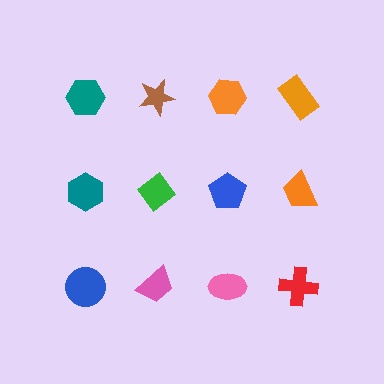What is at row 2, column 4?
An orange trapezoid.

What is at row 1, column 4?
An orange rectangle.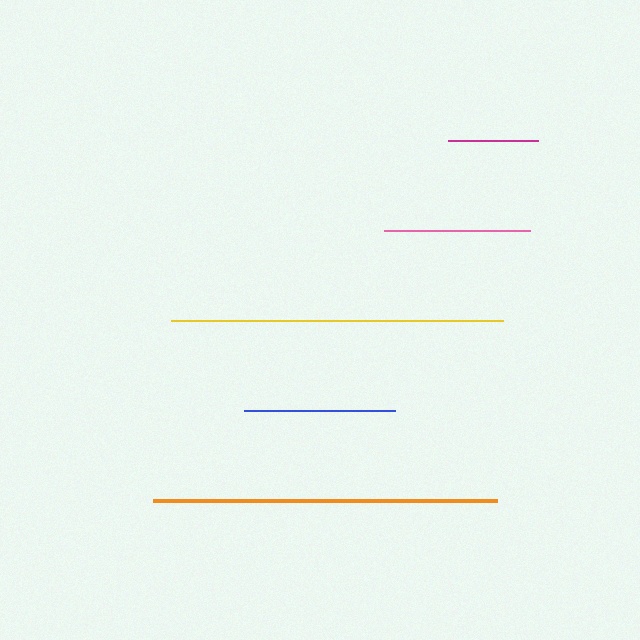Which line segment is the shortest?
The magenta line is the shortest at approximately 90 pixels.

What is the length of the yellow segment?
The yellow segment is approximately 332 pixels long.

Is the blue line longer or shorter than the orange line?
The orange line is longer than the blue line.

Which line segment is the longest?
The orange line is the longest at approximately 344 pixels.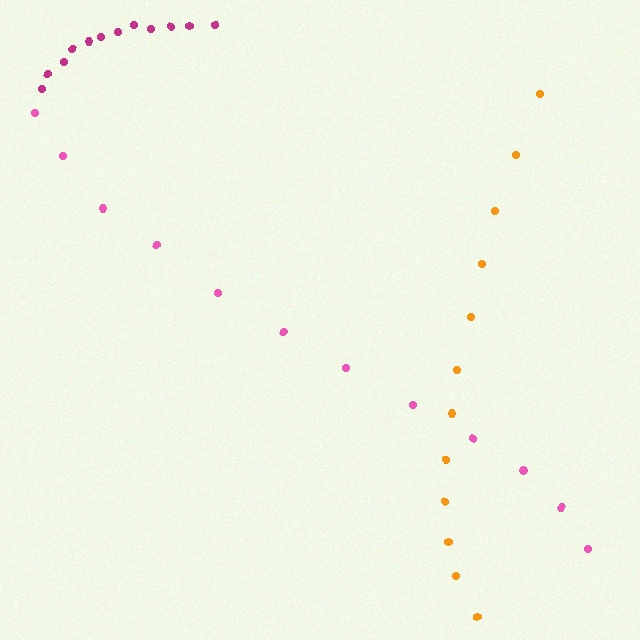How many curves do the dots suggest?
There are 3 distinct paths.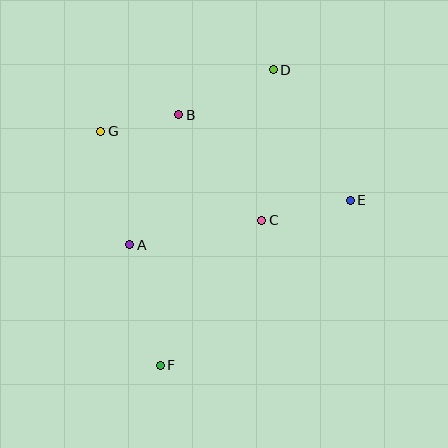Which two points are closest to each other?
Points B and G are closest to each other.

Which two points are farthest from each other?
Points D and F are farthest from each other.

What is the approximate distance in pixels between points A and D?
The distance between A and D is approximately 226 pixels.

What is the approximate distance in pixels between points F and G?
The distance between F and G is approximately 241 pixels.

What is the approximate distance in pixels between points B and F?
The distance between B and F is approximately 251 pixels.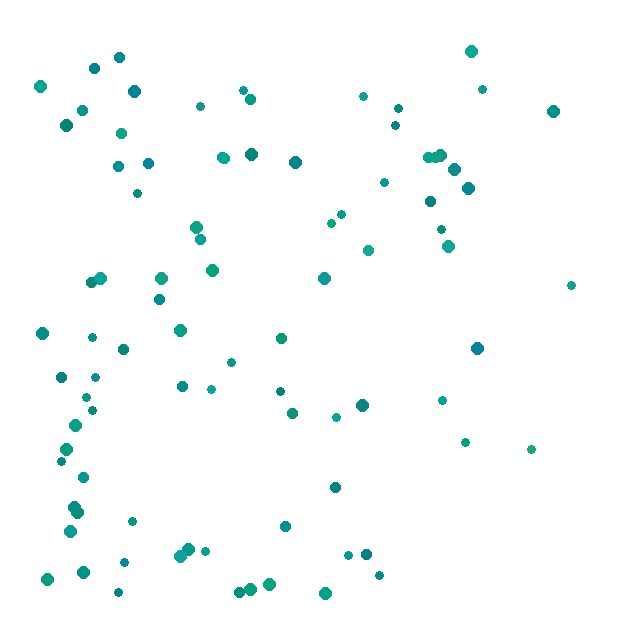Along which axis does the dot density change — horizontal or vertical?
Horizontal.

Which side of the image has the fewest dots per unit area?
The right.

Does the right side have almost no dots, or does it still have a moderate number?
Still a moderate number, just noticeably fewer than the left.